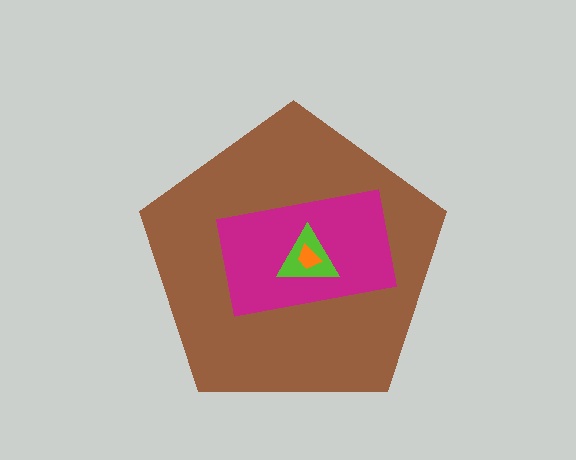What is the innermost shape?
The orange trapezoid.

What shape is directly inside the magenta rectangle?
The lime triangle.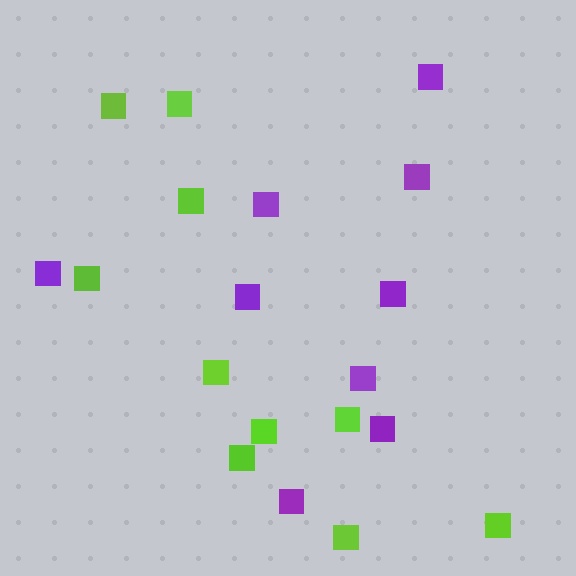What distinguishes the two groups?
There are 2 groups: one group of lime squares (10) and one group of purple squares (9).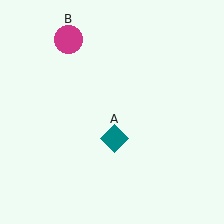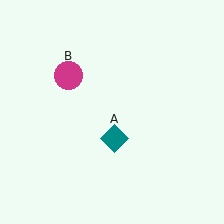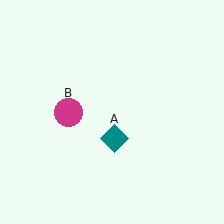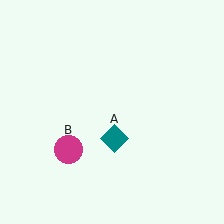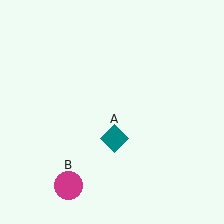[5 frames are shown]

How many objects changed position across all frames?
1 object changed position: magenta circle (object B).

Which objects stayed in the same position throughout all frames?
Teal diamond (object A) remained stationary.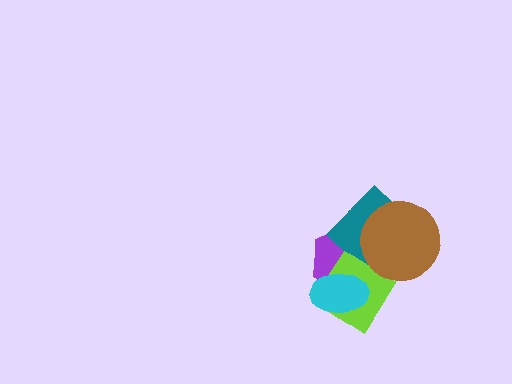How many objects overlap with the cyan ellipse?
3 objects overlap with the cyan ellipse.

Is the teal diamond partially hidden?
Yes, it is partially covered by another shape.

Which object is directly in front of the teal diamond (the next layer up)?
The lime diamond is directly in front of the teal diamond.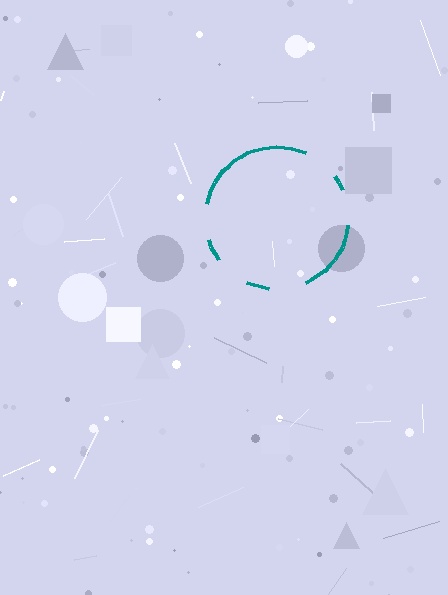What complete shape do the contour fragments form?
The contour fragments form a circle.